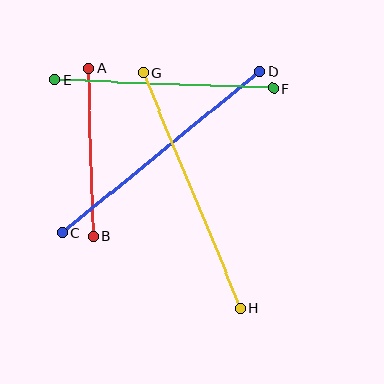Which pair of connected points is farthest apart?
Points G and H are farthest apart.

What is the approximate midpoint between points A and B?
The midpoint is at approximately (91, 152) pixels.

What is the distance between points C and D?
The distance is approximately 255 pixels.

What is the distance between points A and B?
The distance is approximately 168 pixels.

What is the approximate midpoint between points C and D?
The midpoint is at approximately (161, 152) pixels.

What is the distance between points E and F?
The distance is approximately 218 pixels.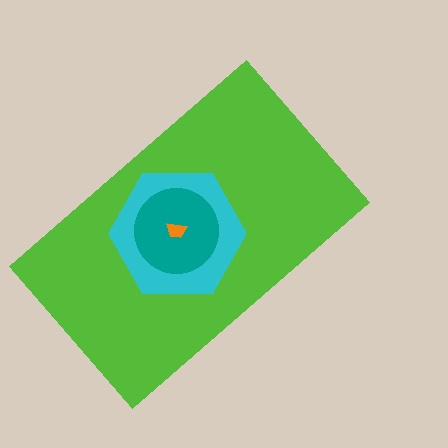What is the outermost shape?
The lime rectangle.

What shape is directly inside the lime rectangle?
The cyan hexagon.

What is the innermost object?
The orange trapezoid.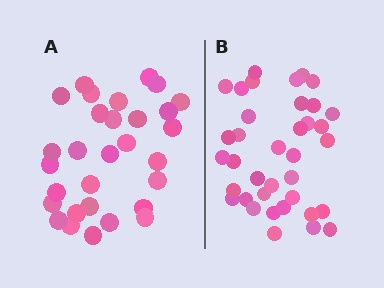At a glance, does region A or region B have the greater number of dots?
Region B (the right region) has more dots.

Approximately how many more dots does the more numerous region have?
Region B has roughly 8 or so more dots than region A.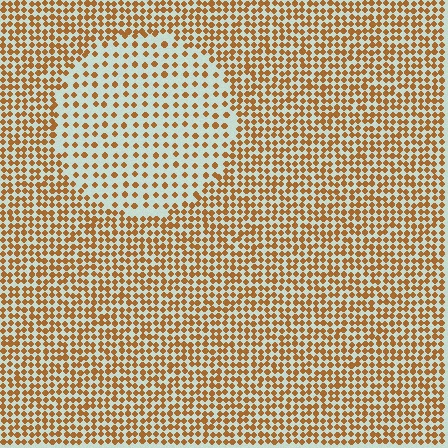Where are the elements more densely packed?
The elements are more densely packed outside the circle boundary.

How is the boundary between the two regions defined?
The boundary is defined by a change in element density (approximately 2.1x ratio). All elements are the same color, size, and shape.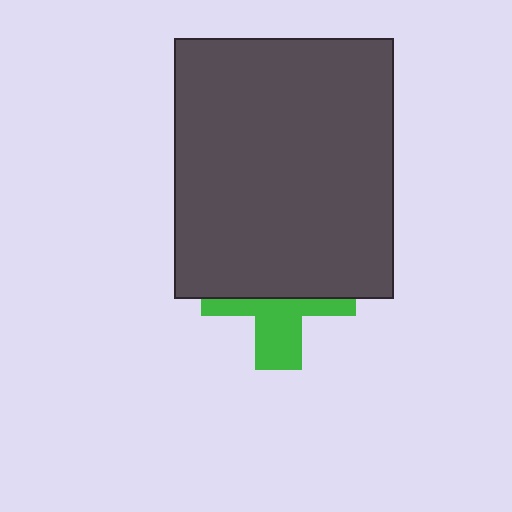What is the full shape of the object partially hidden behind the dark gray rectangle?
The partially hidden object is a green cross.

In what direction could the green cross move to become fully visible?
The green cross could move down. That would shift it out from behind the dark gray rectangle entirely.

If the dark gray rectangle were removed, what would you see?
You would see the complete green cross.